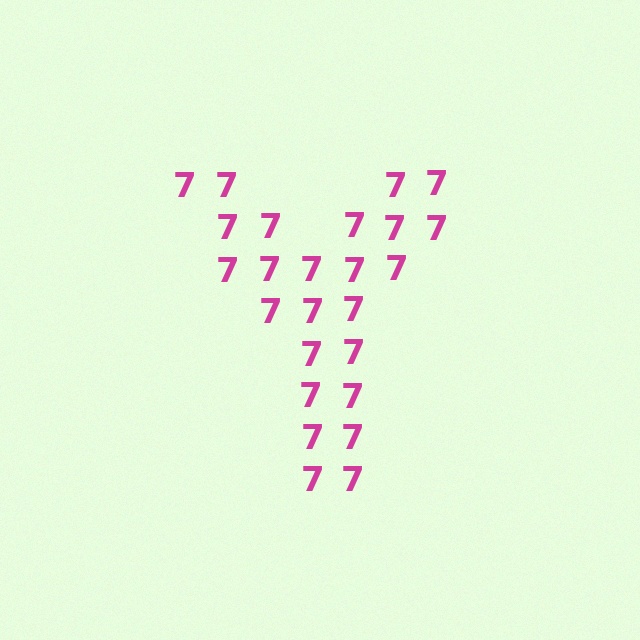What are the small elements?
The small elements are digit 7's.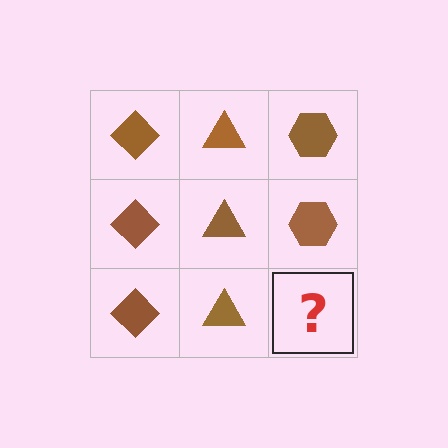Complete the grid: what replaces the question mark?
The question mark should be replaced with a brown hexagon.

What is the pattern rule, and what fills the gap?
The rule is that each column has a consistent shape. The gap should be filled with a brown hexagon.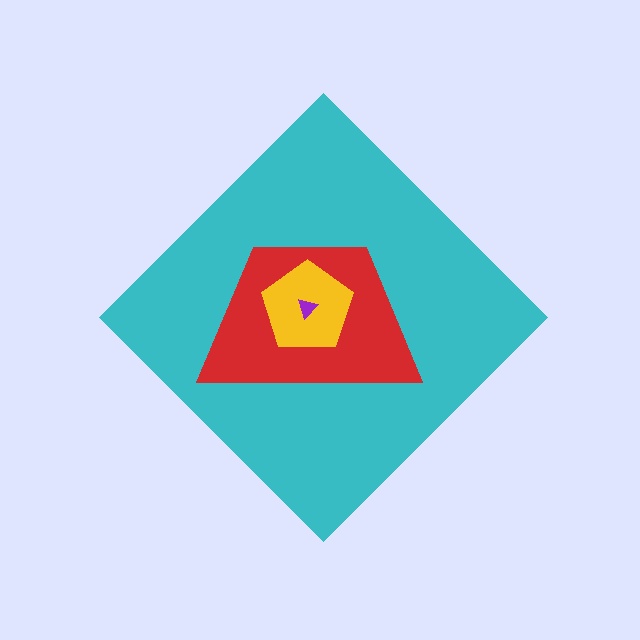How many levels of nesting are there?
4.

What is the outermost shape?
The cyan diamond.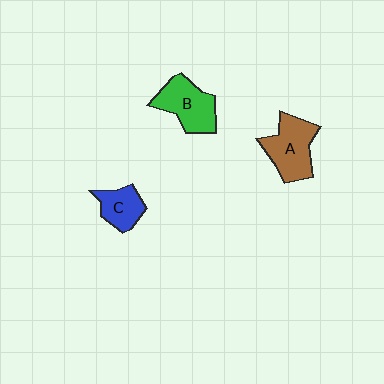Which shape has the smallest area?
Shape C (blue).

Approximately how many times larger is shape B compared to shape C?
Approximately 1.5 times.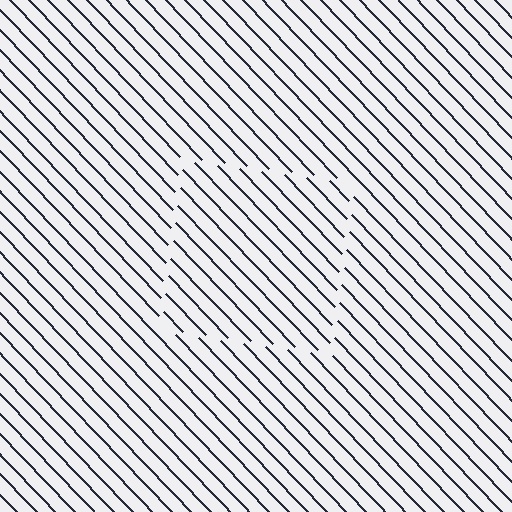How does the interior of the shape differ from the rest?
The interior of the shape contains the same grating, shifted by half a period — the contour is defined by the phase discontinuity where line-ends from the inner and outer gratings abut.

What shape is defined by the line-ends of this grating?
An illusory square. The interior of the shape contains the same grating, shifted by half a period — the contour is defined by the phase discontinuity where line-ends from the inner and outer gratings abut.